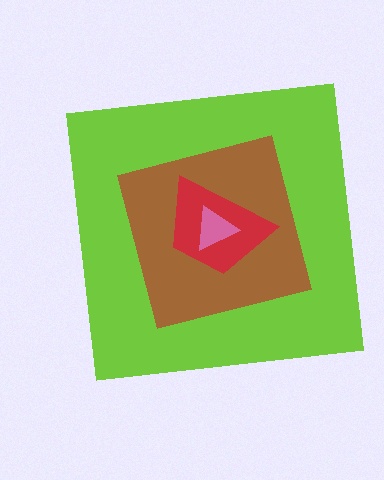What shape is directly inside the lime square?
The brown square.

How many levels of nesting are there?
4.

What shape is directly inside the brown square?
The red trapezoid.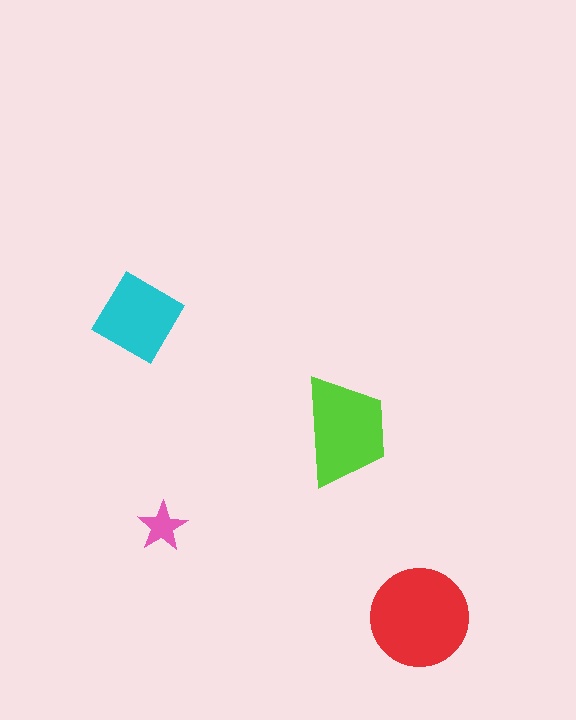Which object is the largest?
The red circle.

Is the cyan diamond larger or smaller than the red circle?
Smaller.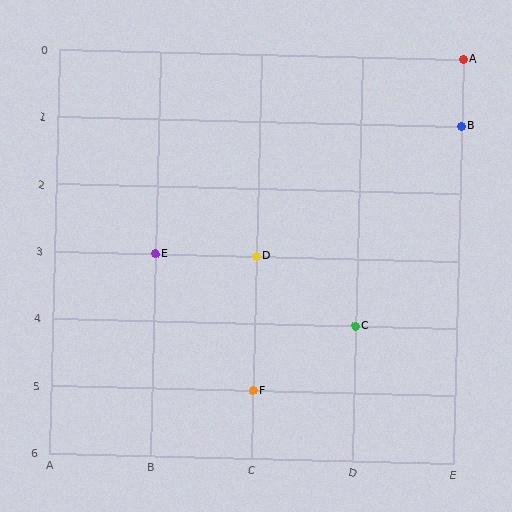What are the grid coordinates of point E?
Point E is at grid coordinates (B, 3).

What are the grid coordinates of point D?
Point D is at grid coordinates (C, 3).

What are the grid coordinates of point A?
Point A is at grid coordinates (E, 0).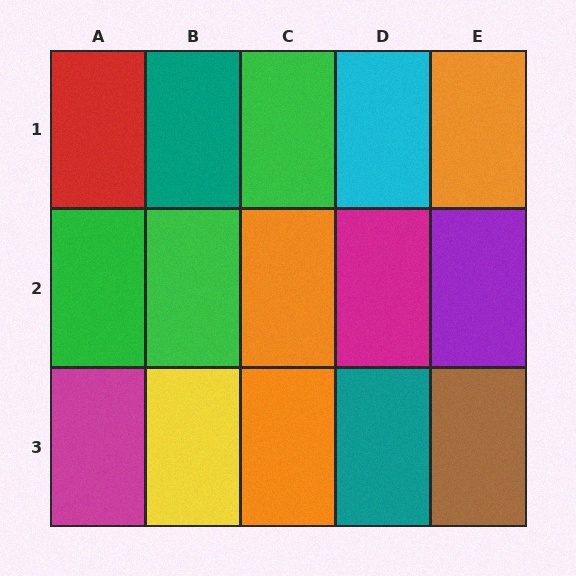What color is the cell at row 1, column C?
Green.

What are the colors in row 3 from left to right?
Magenta, yellow, orange, teal, brown.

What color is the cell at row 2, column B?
Green.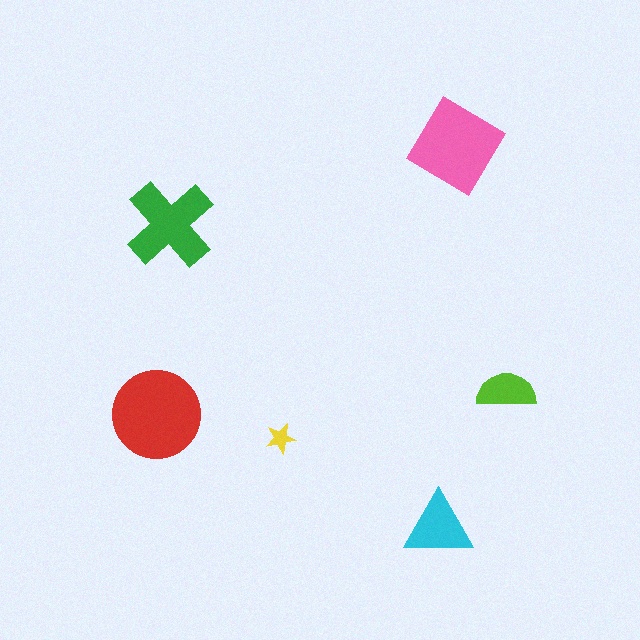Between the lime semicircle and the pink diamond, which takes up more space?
The pink diamond.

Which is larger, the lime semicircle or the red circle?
The red circle.